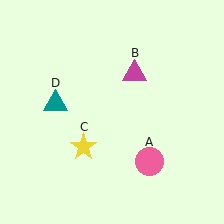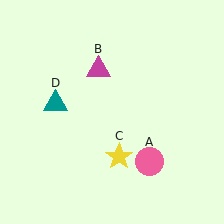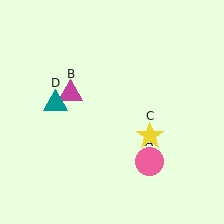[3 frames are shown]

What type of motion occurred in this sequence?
The magenta triangle (object B), yellow star (object C) rotated counterclockwise around the center of the scene.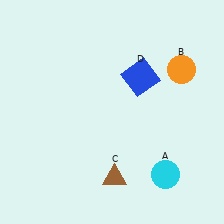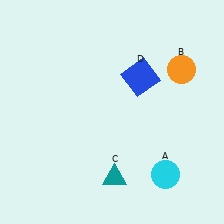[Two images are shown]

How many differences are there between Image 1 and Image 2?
There is 1 difference between the two images.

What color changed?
The triangle (C) changed from brown in Image 1 to teal in Image 2.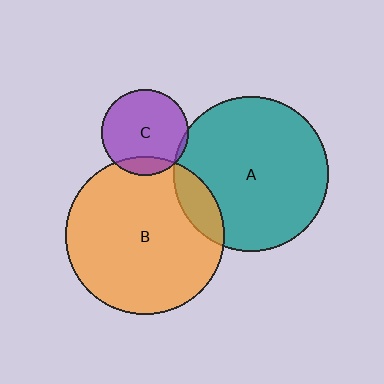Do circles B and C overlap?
Yes.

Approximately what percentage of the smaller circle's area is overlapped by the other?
Approximately 15%.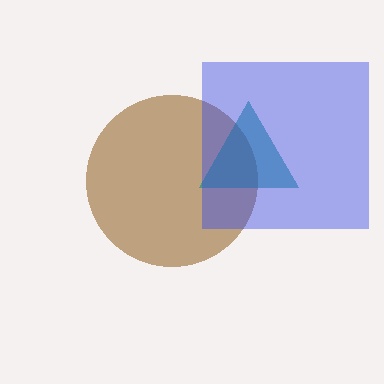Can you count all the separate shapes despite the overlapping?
Yes, there are 3 separate shapes.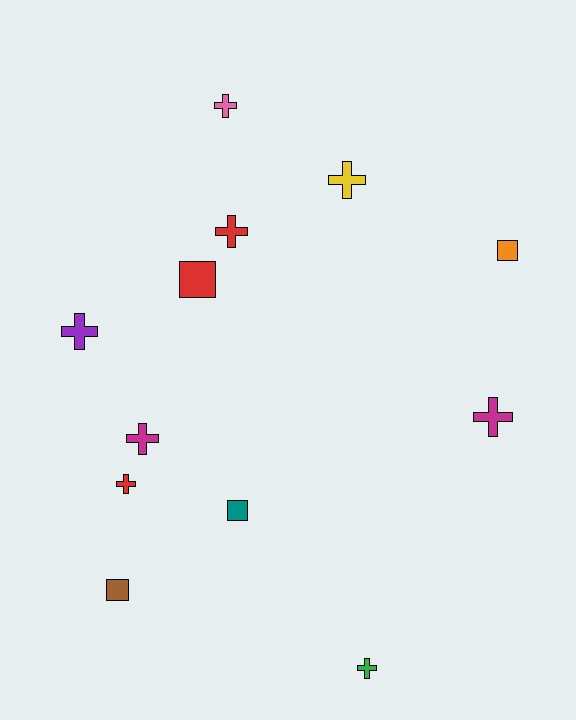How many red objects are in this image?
There are 3 red objects.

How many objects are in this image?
There are 12 objects.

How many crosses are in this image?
There are 8 crosses.